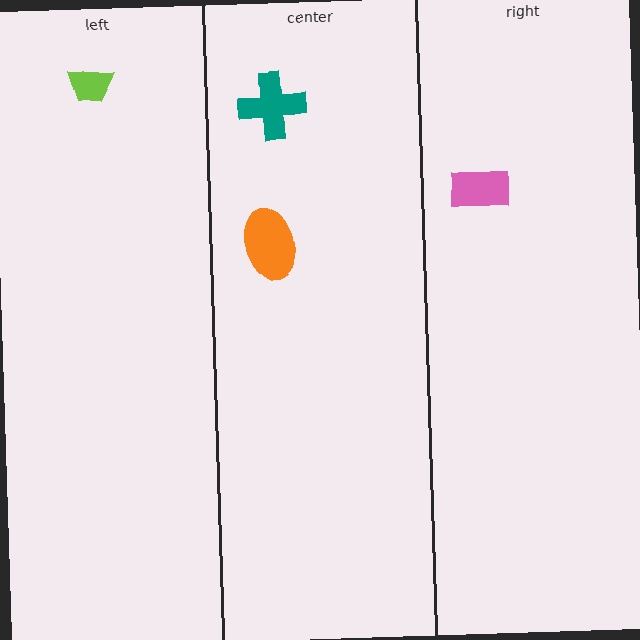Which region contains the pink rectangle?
The right region.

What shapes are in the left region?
The lime trapezoid.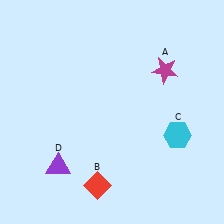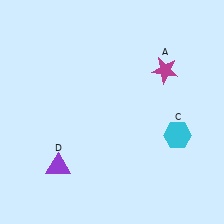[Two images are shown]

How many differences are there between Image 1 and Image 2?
There is 1 difference between the two images.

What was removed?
The red diamond (B) was removed in Image 2.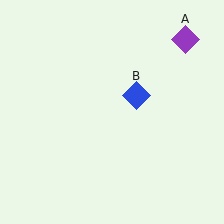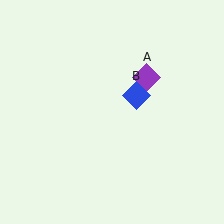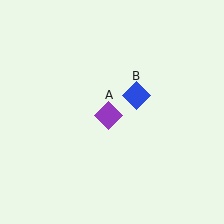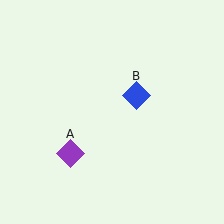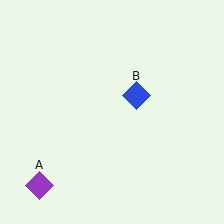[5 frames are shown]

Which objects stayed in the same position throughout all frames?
Blue diamond (object B) remained stationary.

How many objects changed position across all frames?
1 object changed position: purple diamond (object A).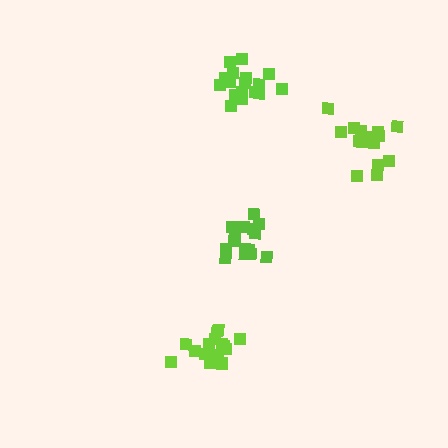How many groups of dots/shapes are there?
There are 4 groups.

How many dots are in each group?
Group 1: 15 dots, Group 2: 17 dots, Group 3: 16 dots, Group 4: 16 dots (64 total).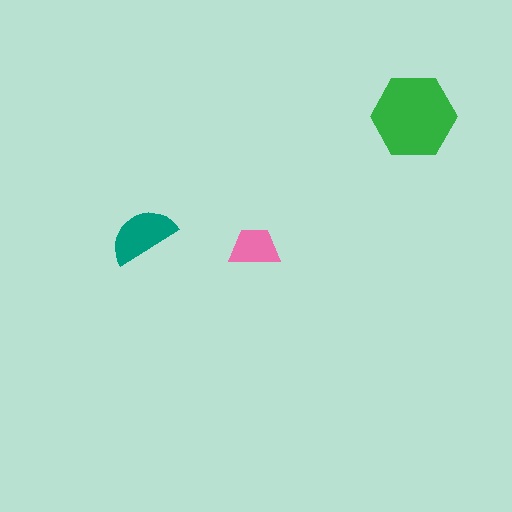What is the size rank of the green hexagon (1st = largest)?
1st.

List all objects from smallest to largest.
The pink trapezoid, the teal semicircle, the green hexagon.